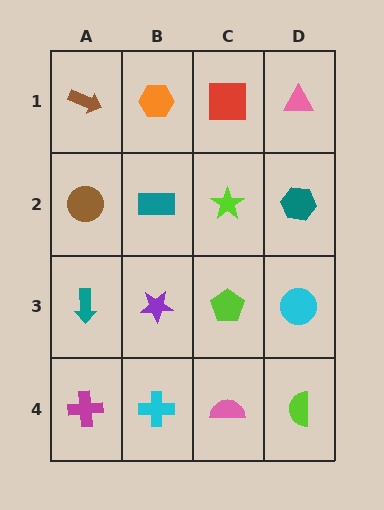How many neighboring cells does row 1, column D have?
2.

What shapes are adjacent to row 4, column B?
A purple star (row 3, column B), a magenta cross (row 4, column A), a pink semicircle (row 4, column C).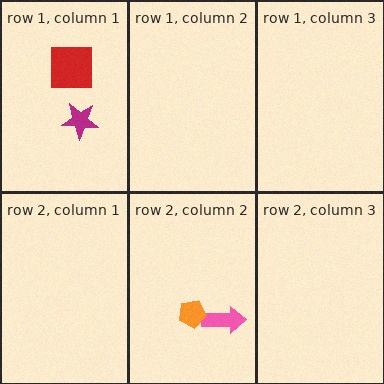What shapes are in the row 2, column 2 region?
The pink arrow, the orange pentagon.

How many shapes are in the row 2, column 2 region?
2.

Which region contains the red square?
The row 1, column 1 region.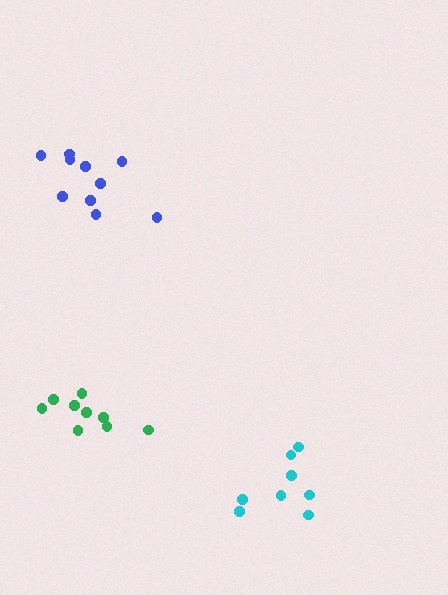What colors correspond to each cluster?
The clusters are colored: blue, cyan, green.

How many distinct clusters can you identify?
There are 3 distinct clusters.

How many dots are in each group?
Group 1: 10 dots, Group 2: 8 dots, Group 3: 10 dots (28 total).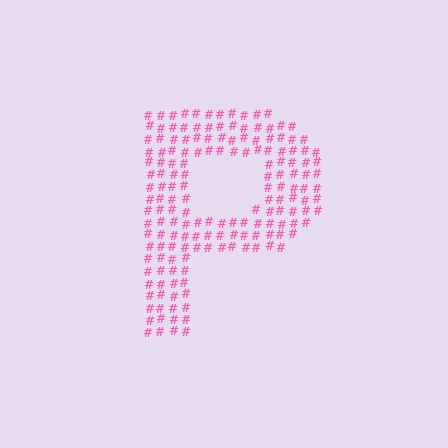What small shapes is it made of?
It is made of small hash symbols.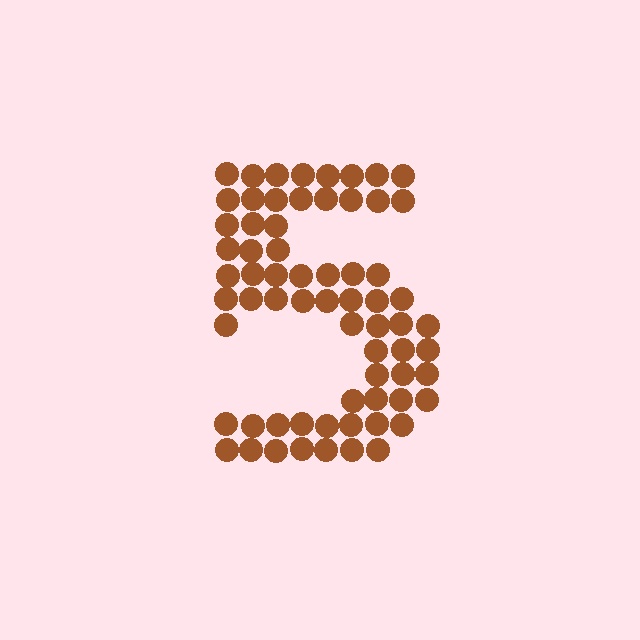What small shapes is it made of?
It is made of small circles.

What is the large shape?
The large shape is the digit 5.